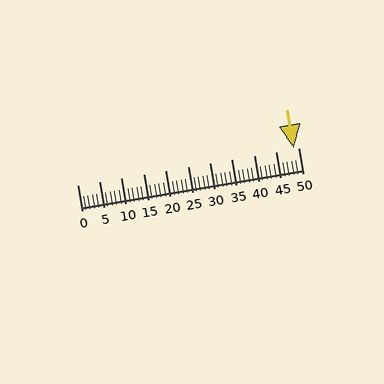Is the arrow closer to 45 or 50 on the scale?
The arrow is closer to 50.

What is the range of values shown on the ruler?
The ruler shows values from 0 to 50.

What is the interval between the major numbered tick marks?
The major tick marks are spaced 5 units apart.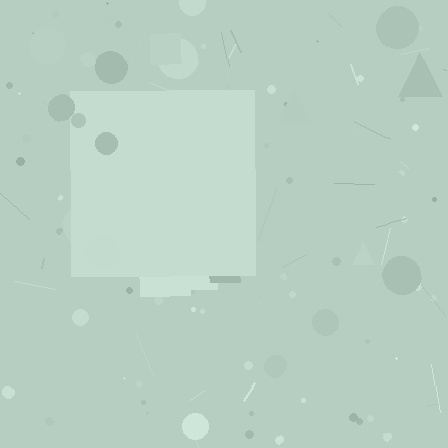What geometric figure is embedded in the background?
A square is embedded in the background.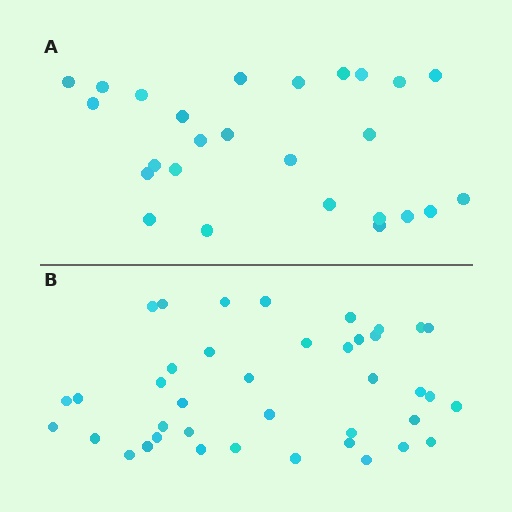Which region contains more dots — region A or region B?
Region B (the bottom region) has more dots.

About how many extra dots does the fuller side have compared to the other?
Region B has approximately 15 more dots than region A.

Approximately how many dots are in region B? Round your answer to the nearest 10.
About 40 dots.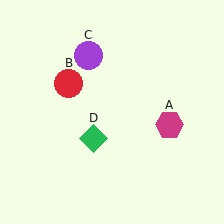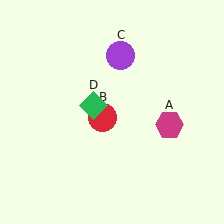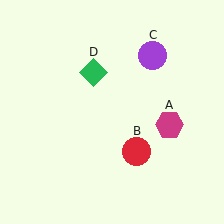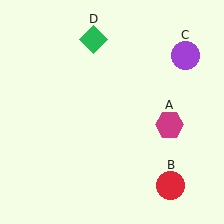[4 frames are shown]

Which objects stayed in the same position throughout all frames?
Magenta hexagon (object A) remained stationary.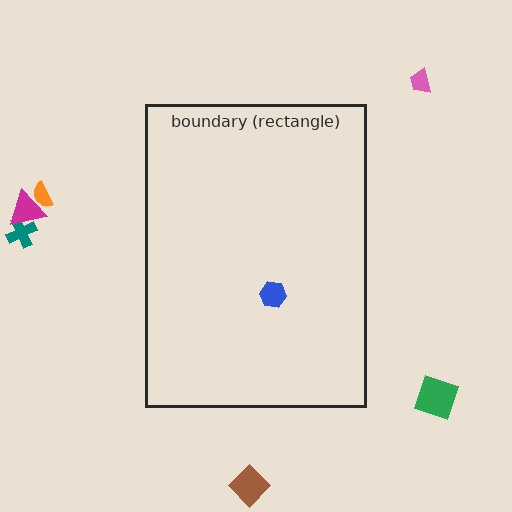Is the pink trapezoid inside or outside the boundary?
Outside.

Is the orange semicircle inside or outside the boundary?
Outside.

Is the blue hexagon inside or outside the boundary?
Inside.